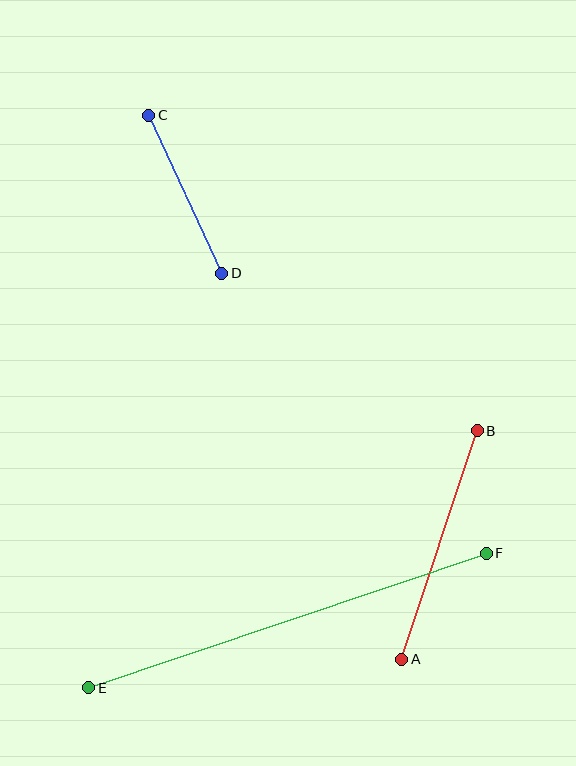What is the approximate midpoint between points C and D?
The midpoint is at approximately (185, 194) pixels.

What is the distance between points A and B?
The distance is approximately 241 pixels.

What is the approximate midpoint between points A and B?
The midpoint is at approximately (440, 545) pixels.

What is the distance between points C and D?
The distance is approximately 174 pixels.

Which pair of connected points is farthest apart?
Points E and F are farthest apart.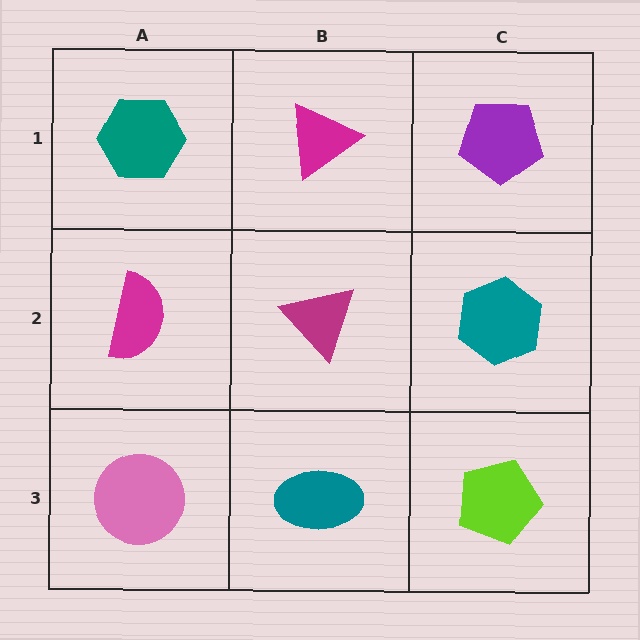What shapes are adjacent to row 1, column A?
A magenta semicircle (row 2, column A), a magenta triangle (row 1, column B).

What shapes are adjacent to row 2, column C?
A purple pentagon (row 1, column C), a lime pentagon (row 3, column C), a magenta triangle (row 2, column B).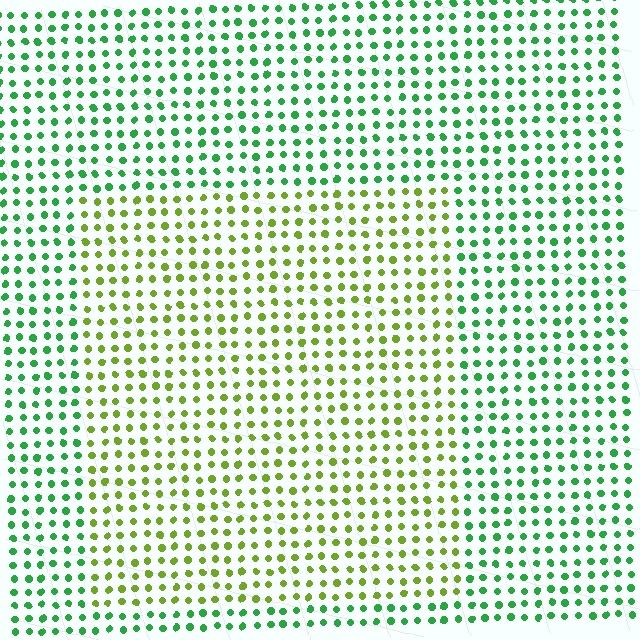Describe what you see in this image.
The image is filled with small green elements in a uniform arrangement. A rectangle-shaped region is visible where the elements are tinted to a slightly different hue, forming a subtle color boundary.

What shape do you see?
I see a rectangle.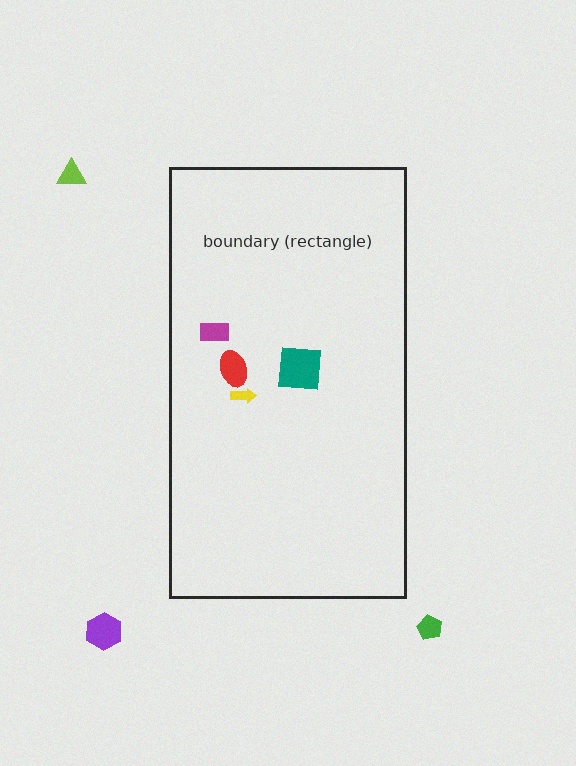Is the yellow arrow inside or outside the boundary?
Inside.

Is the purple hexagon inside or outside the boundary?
Outside.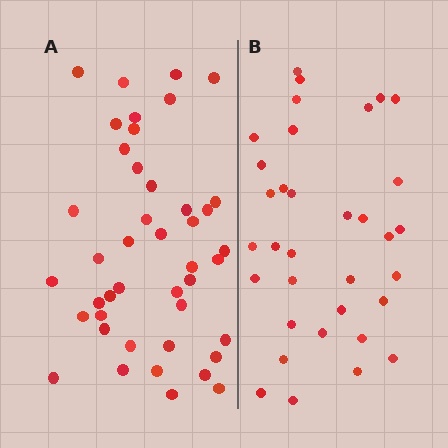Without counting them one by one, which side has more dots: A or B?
Region A (the left region) has more dots.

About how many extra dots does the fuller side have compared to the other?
Region A has roughly 8 or so more dots than region B.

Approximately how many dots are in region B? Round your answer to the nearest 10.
About 30 dots. (The exact count is 34, which rounds to 30.)